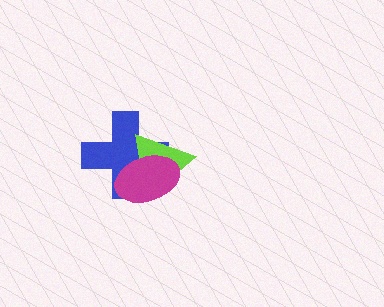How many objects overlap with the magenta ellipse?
2 objects overlap with the magenta ellipse.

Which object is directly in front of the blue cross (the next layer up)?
The lime triangle is directly in front of the blue cross.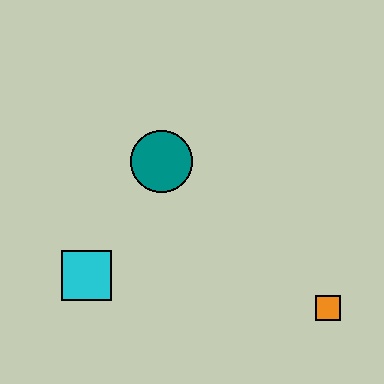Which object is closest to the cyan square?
The teal circle is closest to the cyan square.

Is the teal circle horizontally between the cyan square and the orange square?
Yes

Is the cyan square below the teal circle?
Yes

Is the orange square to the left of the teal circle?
No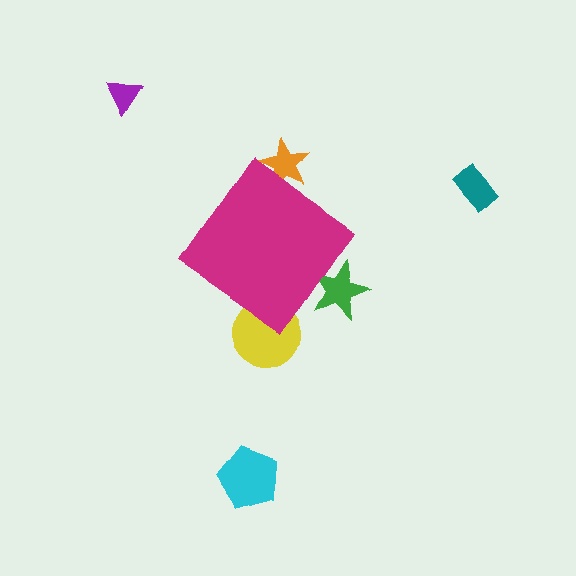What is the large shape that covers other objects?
A magenta diamond.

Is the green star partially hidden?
Yes, the green star is partially hidden behind the magenta diamond.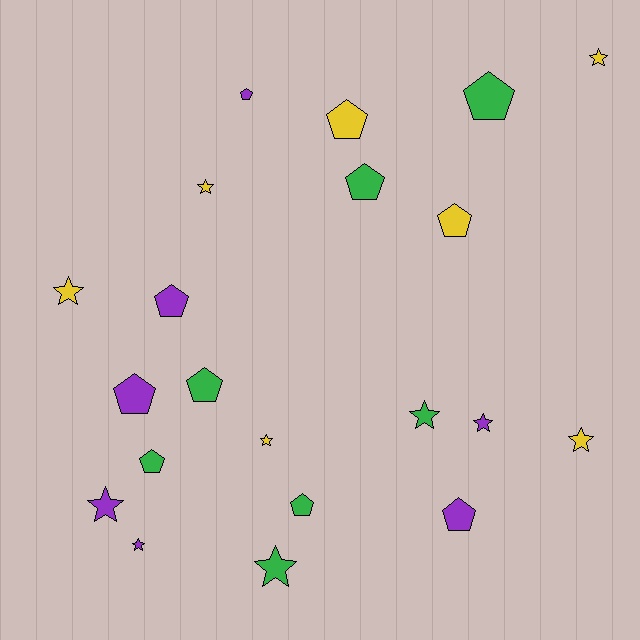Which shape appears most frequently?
Pentagon, with 11 objects.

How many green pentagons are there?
There are 5 green pentagons.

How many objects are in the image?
There are 21 objects.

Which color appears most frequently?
Green, with 7 objects.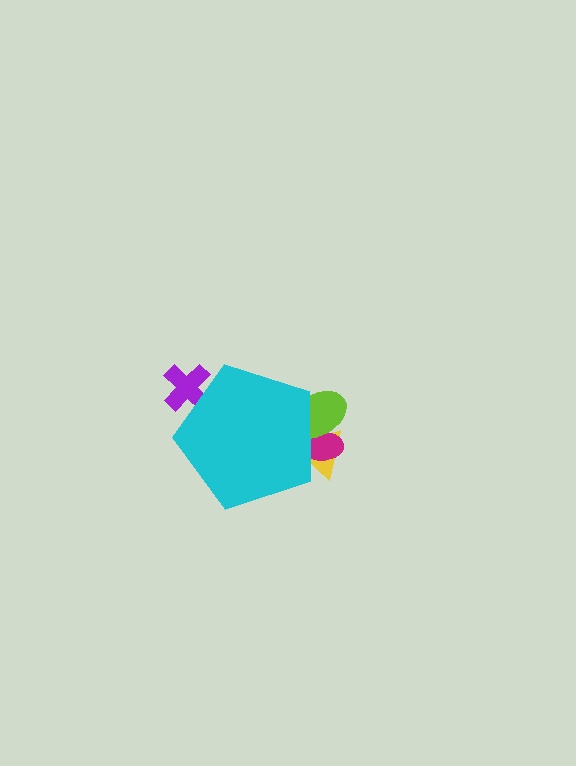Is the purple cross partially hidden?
Yes, the purple cross is partially hidden behind the cyan pentagon.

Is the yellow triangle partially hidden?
Yes, the yellow triangle is partially hidden behind the cyan pentagon.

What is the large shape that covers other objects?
A cyan pentagon.